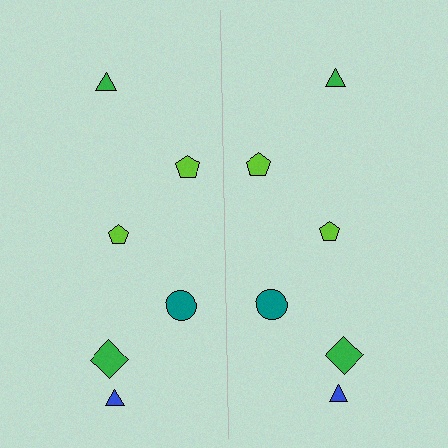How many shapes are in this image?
There are 12 shapes in this image.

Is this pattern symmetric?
Yes, this pattern has bilateral (reflection) symmetry.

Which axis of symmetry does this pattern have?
The pattern has a vertical axis of symmetry running through the center of the image.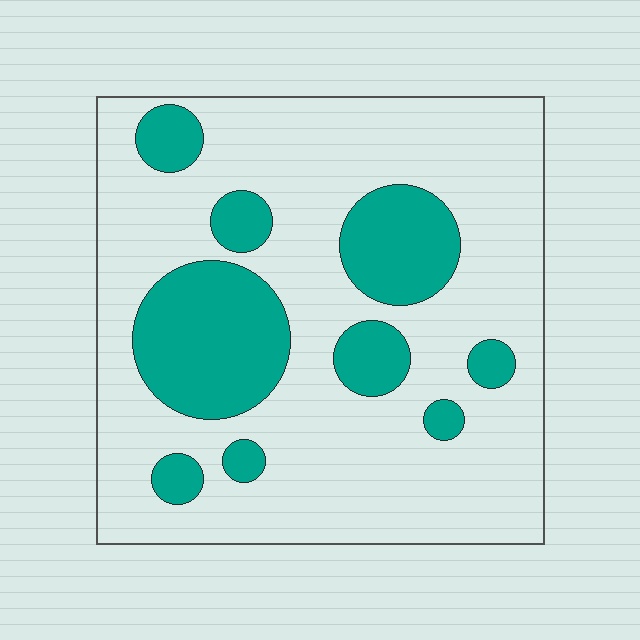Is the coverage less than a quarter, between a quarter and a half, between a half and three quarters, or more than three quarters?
Less than a quarter.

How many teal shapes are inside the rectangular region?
9.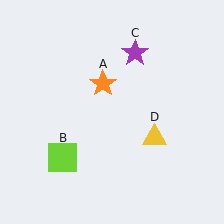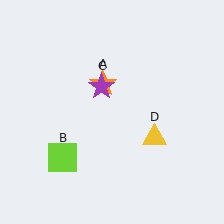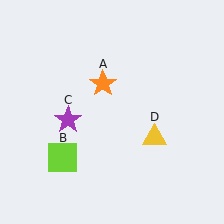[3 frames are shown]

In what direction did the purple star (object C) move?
The purple star (object C) moved down and to the left.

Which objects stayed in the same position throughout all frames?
Orange star (object A) and lime square (object B) and yellow triangle (object D) remained stationary.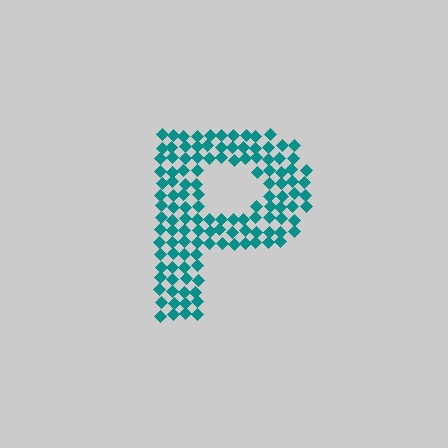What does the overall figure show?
The overall figure shows the letter P.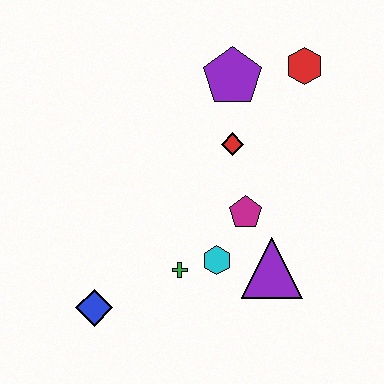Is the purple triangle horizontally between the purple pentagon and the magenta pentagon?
No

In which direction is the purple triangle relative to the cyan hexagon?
The purple triangle is to the right of the cyan hexagon.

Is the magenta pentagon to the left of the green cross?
No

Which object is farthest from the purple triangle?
The red hexagon is farthest from the purple triangle.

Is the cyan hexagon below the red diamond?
Yes